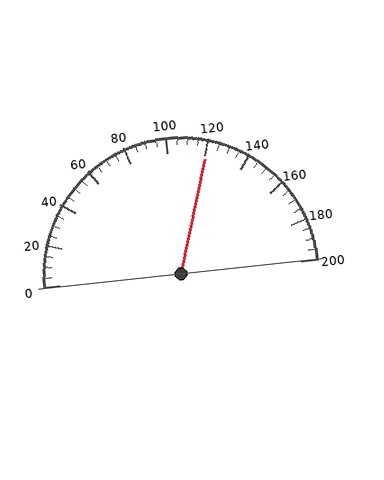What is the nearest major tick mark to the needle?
The nearest major tick mark is 120.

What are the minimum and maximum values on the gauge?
The gauge ranges from 0 to 200.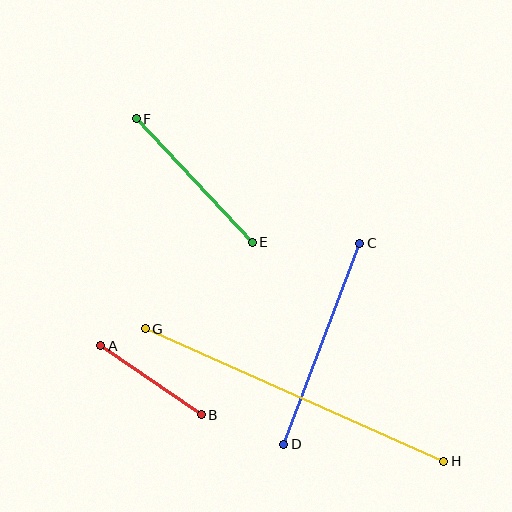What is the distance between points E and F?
The distance is approximately 169 pixels.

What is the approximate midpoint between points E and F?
The midpoint is at approximately (194, 181) pixels.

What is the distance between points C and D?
The distance is approximately 215 pixels.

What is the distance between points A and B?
The distance is approximately 122 pixels.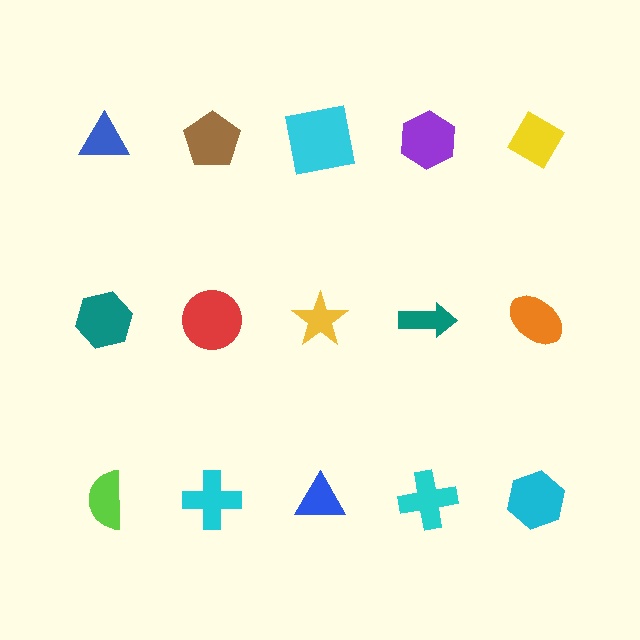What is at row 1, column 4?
A purple hexagon.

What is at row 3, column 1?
A lime semicircle.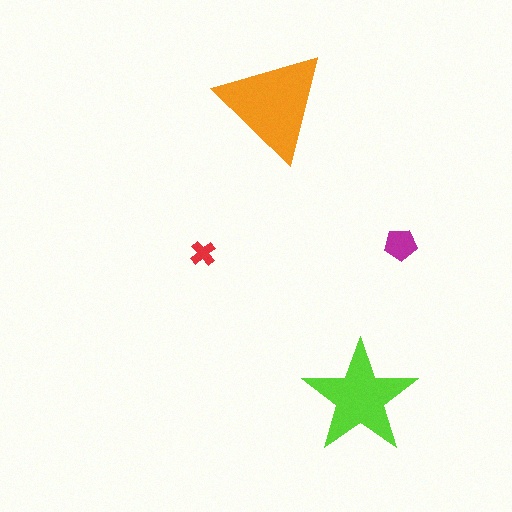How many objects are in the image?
There are 4 objects in the image.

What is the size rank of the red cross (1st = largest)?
4th.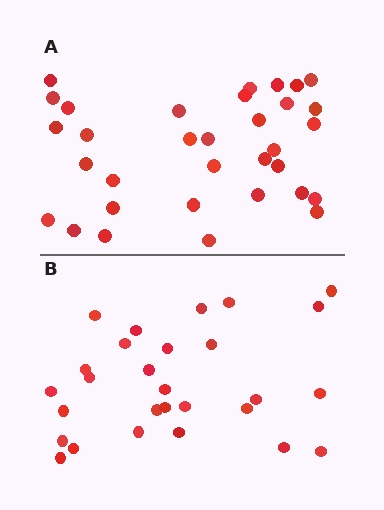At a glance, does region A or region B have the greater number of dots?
Region A (the top region) has more dots.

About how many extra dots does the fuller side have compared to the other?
Region A has about 5 more dots than region B.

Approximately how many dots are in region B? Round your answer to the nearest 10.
About 30 dots. (The exact count is 28, which rounds to 30.)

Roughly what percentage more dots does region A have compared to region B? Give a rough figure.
About 20% more.